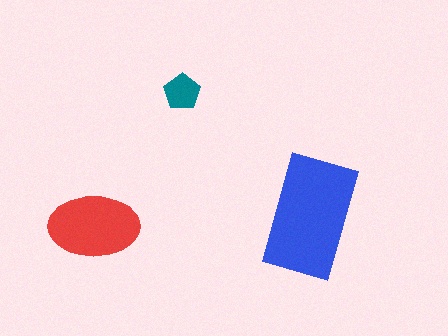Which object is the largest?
The blue rectangle.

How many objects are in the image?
There are 3 objects in the image.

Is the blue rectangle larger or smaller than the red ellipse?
Larger.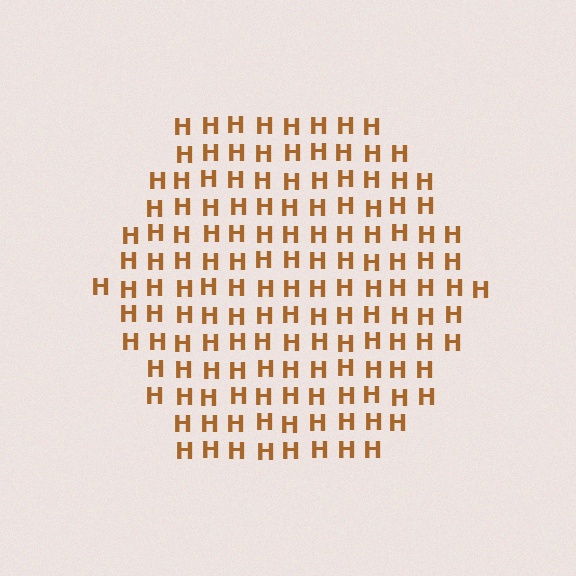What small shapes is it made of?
It is made of small letter H's.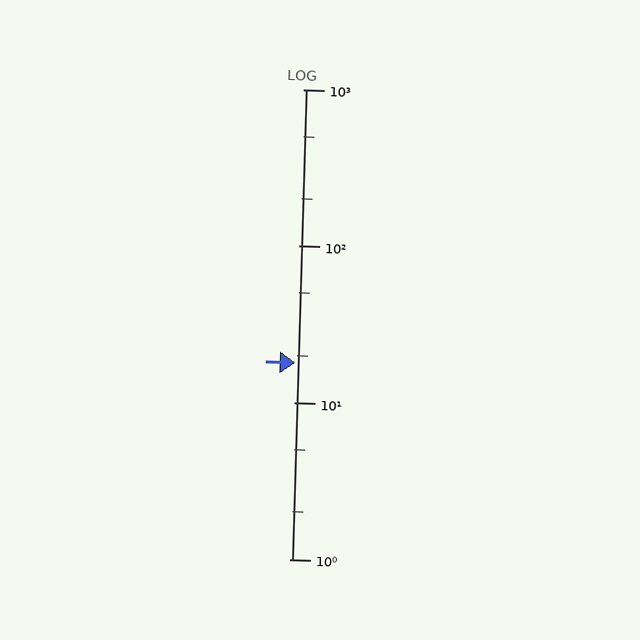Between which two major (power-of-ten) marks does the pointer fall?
The pointer is between 10 and 100.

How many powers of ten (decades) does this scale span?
The scale spans 3 decades, from 1 to 1000.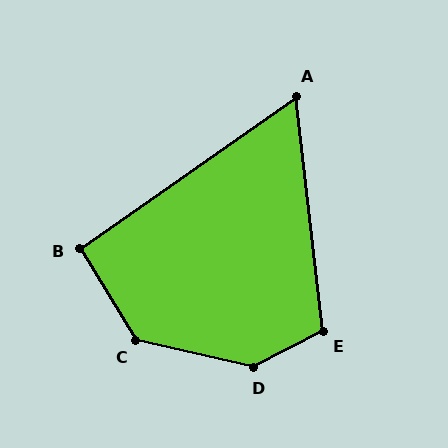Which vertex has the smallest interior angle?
A, at approximately 62 degrees.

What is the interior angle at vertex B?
Approximately 94 degrees (approximately right).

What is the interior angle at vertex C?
Approximately 134 degrees (obtuse).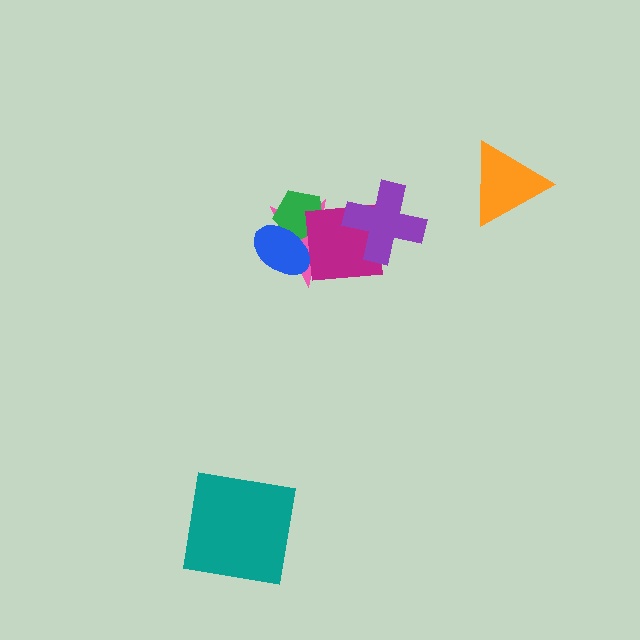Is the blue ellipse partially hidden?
Yes, it is partially covered by another shape.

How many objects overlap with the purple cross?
1 object overlaps with the purple cross.